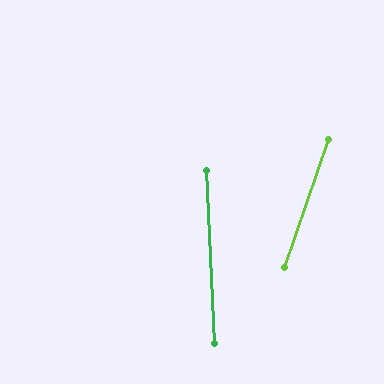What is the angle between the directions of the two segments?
Approximately 21 degrees.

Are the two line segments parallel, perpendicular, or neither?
Neither parallel nor perpendicular — they differ by about 21°.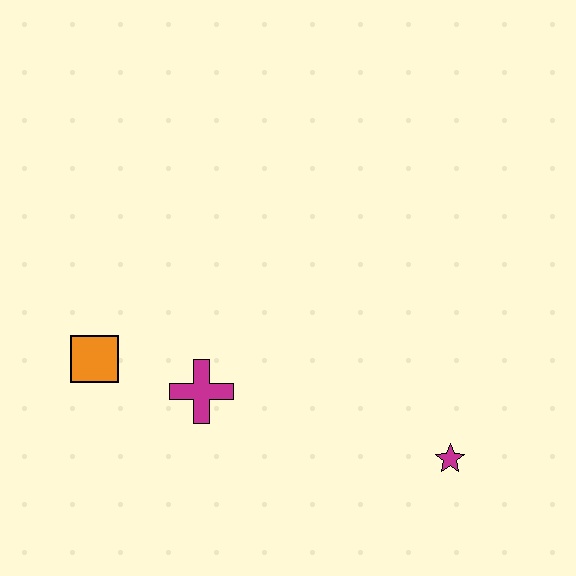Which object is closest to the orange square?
The magenta cross is closest to the orange square.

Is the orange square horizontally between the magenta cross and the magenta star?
No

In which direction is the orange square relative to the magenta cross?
The orange square is to the left of the magenta cross.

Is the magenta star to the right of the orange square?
Yes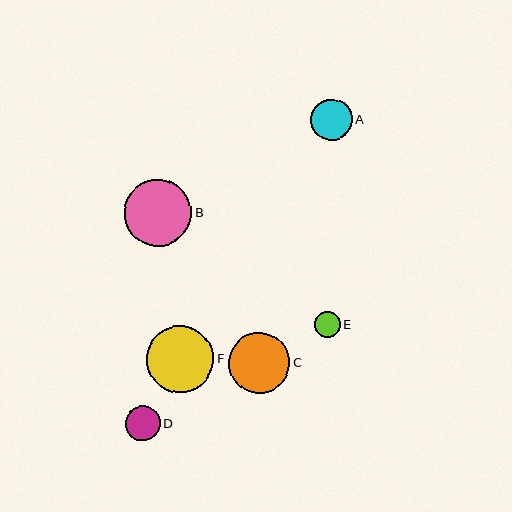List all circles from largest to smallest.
From largest to smallest: B, F, C, A, D, E.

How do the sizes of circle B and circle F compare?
Circle B and circle F are approximately the same size.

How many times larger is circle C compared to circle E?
Circle C is approximately 2.4 times the size of circle E.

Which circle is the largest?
Circle B is the largest with a size of approximately 67 pixels.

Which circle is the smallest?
Circle E is the smallest with a size of approximately 26 pixels.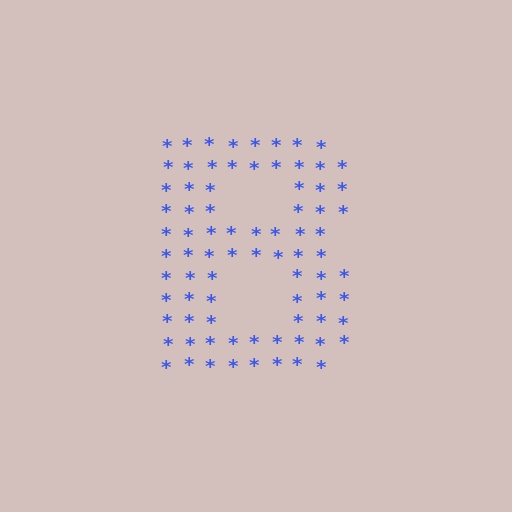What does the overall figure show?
The overall figure shows the letter B.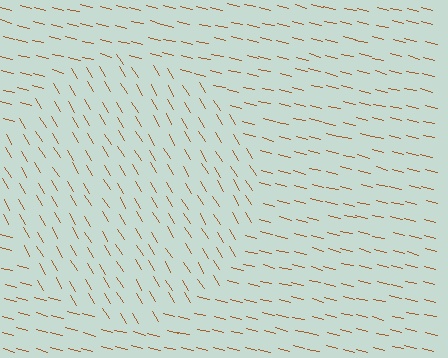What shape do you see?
I see a circle.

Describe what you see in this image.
The image is filled with small brown line segments. A circle region in the image has lines oriented differently from the surrounding lines, creating a visible texture boundary.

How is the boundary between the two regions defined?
The boundary is defined purely by a change in line orientation (approximately 45 degrees difference). All lines are the same color and thickness.